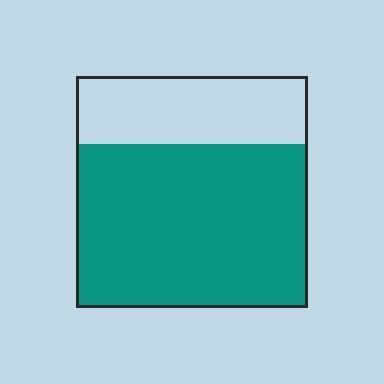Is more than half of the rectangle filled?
Yes.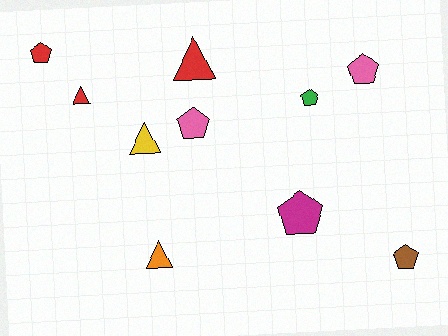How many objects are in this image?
There are 10 objects.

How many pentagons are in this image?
There are 6 pentagons.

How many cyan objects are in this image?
There are no cyan objects.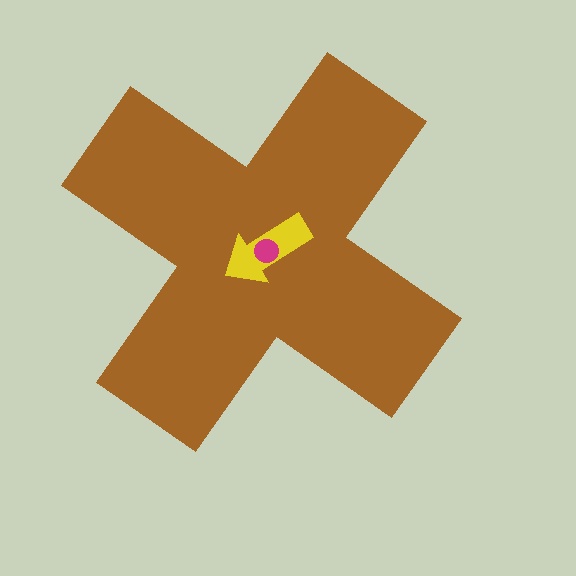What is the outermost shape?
The brown cross.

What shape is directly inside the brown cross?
The yellow arrow.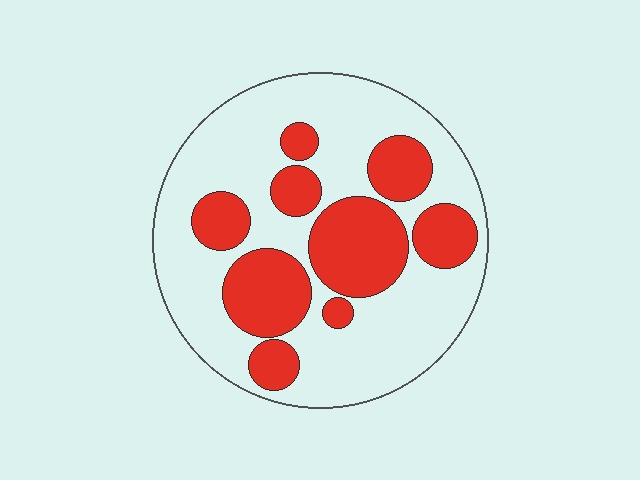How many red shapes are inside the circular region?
9.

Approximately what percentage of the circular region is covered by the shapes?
Approximately 35%.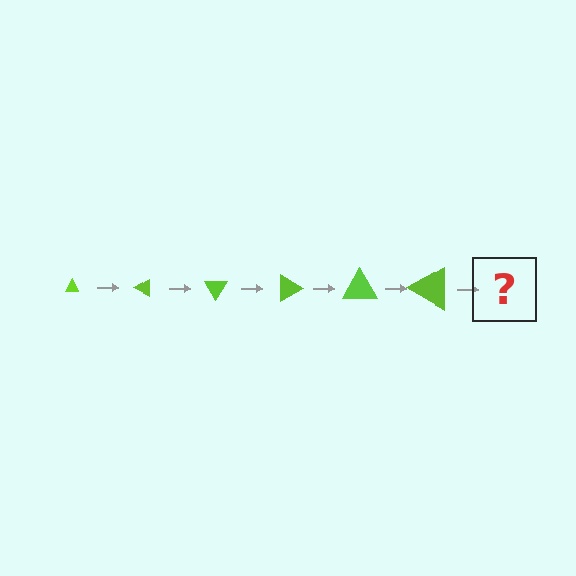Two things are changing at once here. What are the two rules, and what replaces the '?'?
The two rules are that the triangle grows larger each step and it rotates 30 degrees each step. The '?' should be a triangle, larger than the previous one and rotated 180 degrees from the start.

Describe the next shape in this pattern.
It should be a triangle, larger than the previous one and rotated 180 degrees from the start.